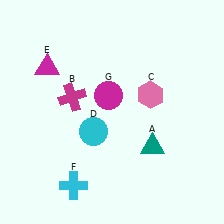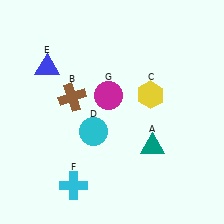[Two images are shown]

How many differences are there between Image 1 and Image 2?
There are 3 differences between the two images.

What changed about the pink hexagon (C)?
In Image 1, C is pink. In Image 2, it changed to yellow.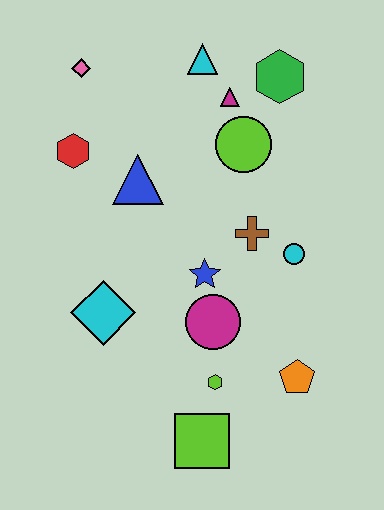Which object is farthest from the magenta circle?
The pink diamond is farthest from the magenta circle.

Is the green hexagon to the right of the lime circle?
Yes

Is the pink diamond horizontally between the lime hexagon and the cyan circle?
No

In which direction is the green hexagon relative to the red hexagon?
The green hexagon is to the right of the red hexagon.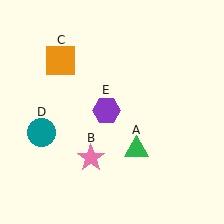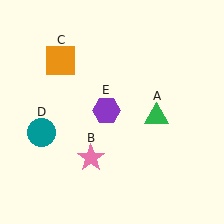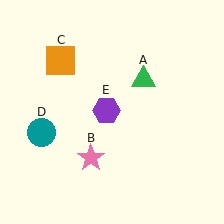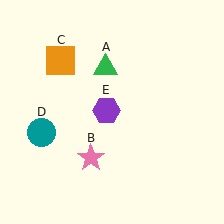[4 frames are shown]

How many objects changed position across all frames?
1 object changed position: green triangle (object A).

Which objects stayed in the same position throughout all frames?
Pink star (object B) and orange square (object C) and teal circle (object D) and purple hexagon (object E) remained stationary.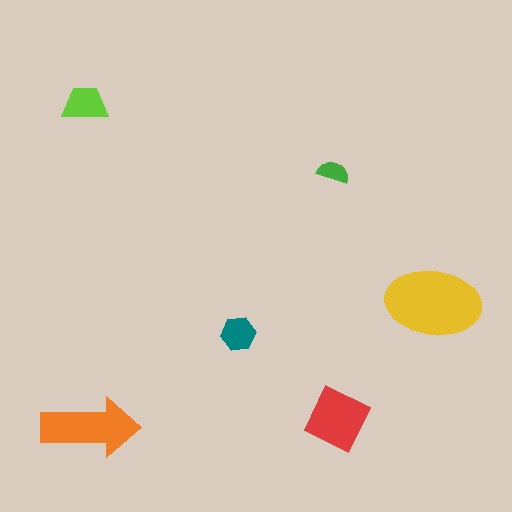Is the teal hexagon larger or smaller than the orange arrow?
Smaller.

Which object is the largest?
The yellow ellipse.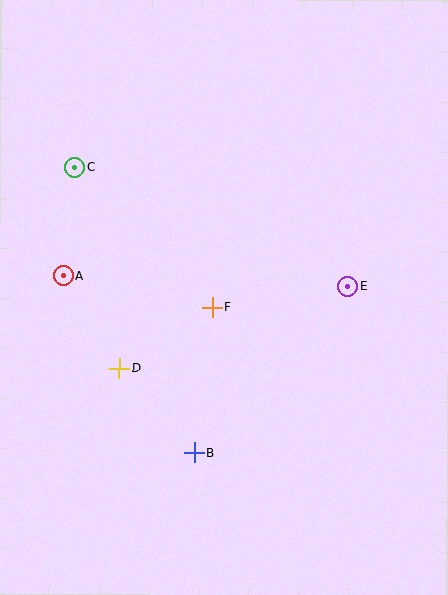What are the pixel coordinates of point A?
Point A is at (64, 276).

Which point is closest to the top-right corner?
Point E is closest to the top-right corner.